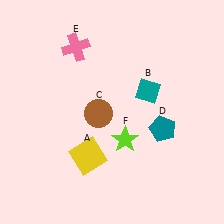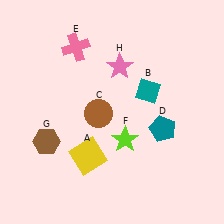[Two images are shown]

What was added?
A brown hexagon (G), a pink star (H) were added in Image 2.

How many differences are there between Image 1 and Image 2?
There are 2 differences between the two images.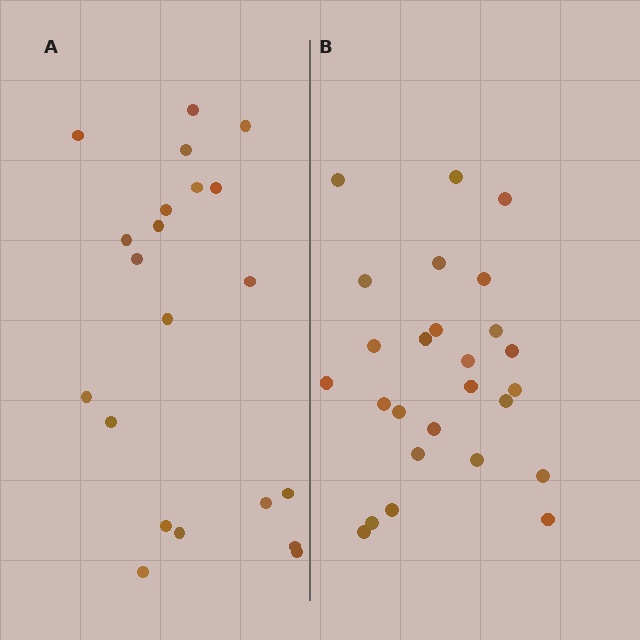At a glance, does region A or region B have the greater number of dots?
Region B (the right region) has more dots.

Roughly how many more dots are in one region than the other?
Region B has about 5 more dots than region A.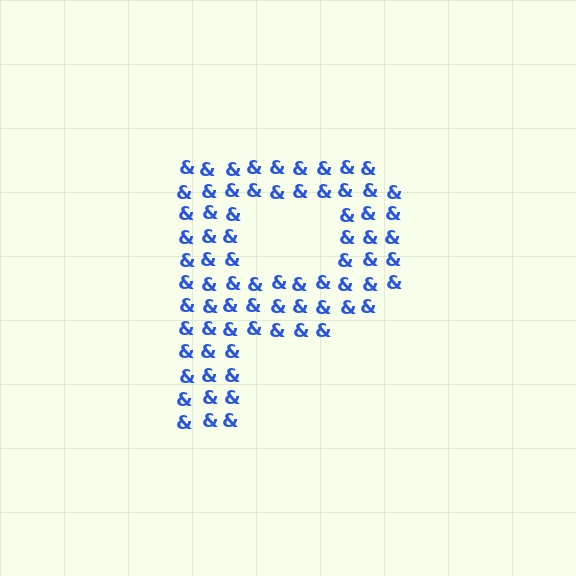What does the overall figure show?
The overall figure shows the letter P.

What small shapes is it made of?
It is made of small ampersands.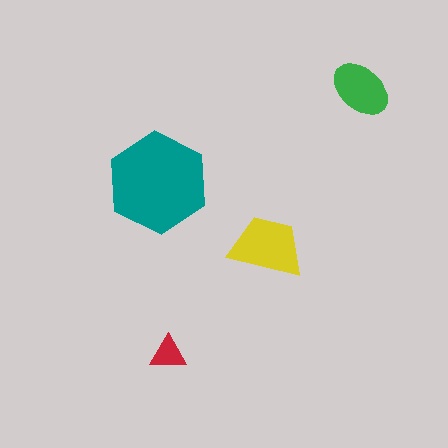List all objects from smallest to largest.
The red triangle, the green ellipse, the yellow trapezoid, the teal hexagon.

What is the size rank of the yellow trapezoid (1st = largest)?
2nd.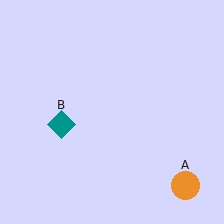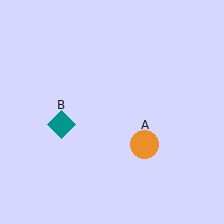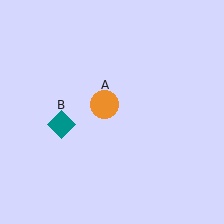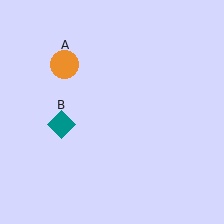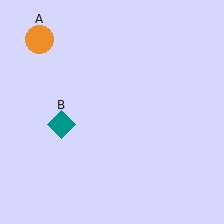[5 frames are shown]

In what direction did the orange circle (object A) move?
The orange circle (object A) moved up and to the left.